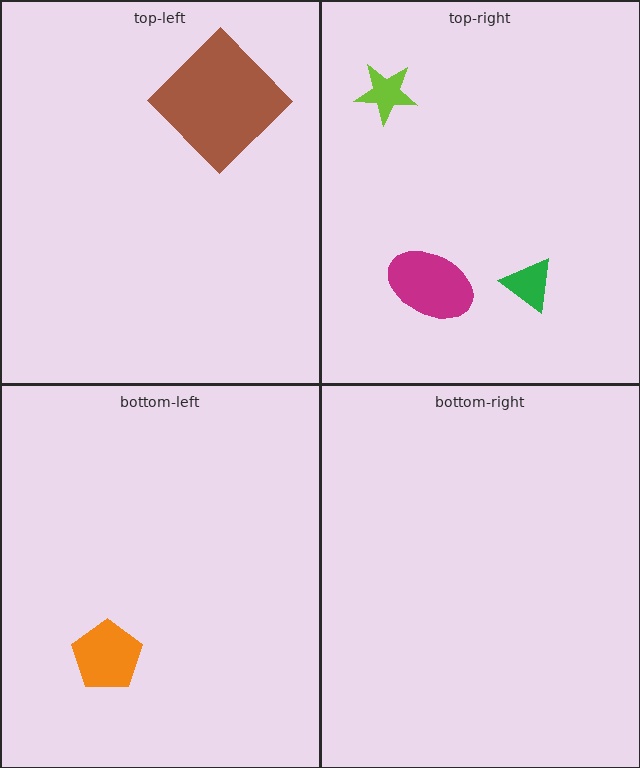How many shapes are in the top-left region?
1.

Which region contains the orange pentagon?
The bottom-left region.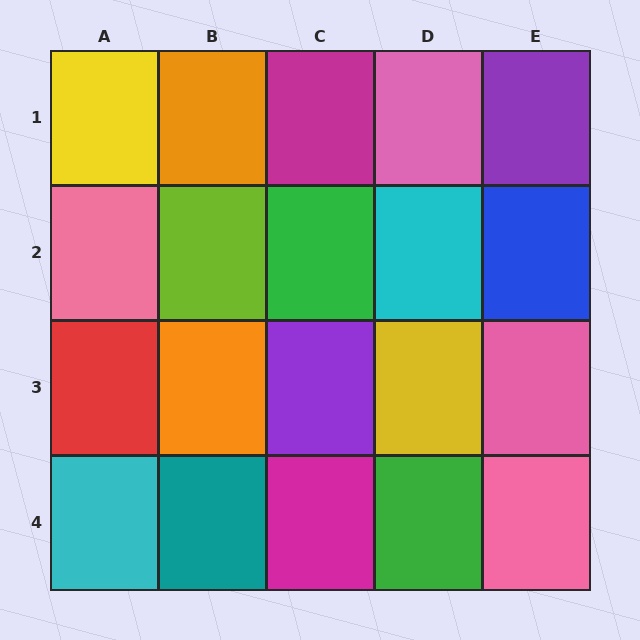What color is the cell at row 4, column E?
Pink.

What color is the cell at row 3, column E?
Pink.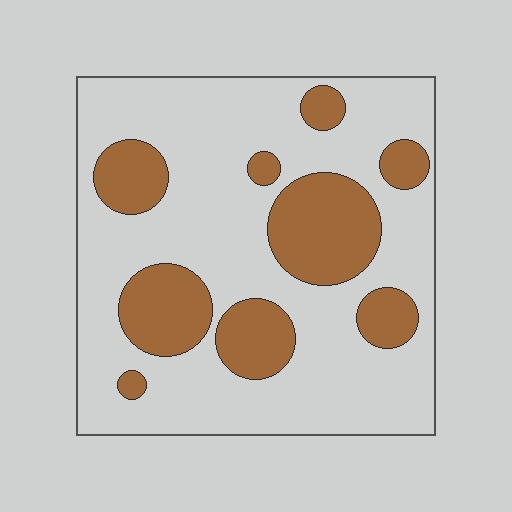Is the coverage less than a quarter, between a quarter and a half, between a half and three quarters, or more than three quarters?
Between a quarter and a half.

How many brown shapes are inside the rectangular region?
9.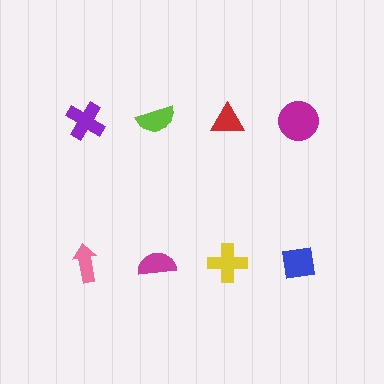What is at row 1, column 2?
A lime semicircle.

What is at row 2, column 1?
A pink arrow.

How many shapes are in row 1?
4 shapes.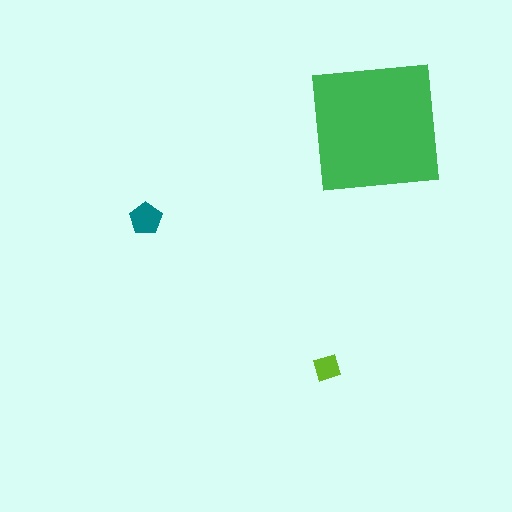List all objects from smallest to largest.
The lime diamond, the teal pentagon, the green square.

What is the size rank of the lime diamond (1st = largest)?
3rd.